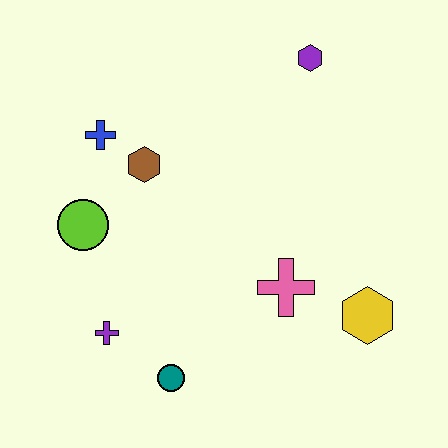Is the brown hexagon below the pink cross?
No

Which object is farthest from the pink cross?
The blue cross is farthest from the pink cross.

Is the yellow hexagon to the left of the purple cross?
No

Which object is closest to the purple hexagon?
The brown hexagon is closest to the purple hexagon.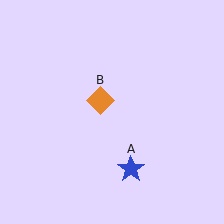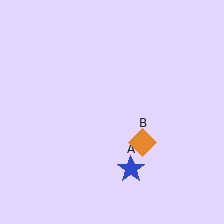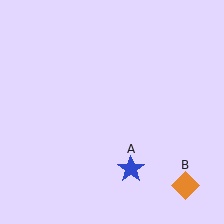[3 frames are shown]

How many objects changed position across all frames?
1 object changed position: orange diamond (object B).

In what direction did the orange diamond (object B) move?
The orange diamond (object B) moved down and to the right.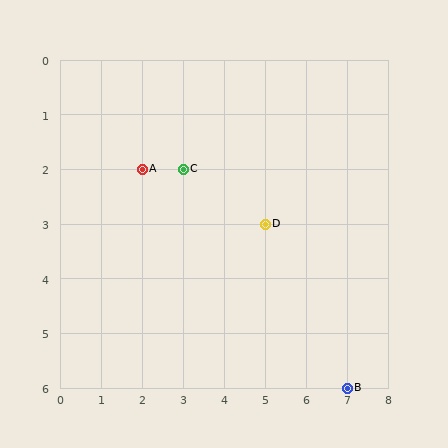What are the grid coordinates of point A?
Point A is at grid coordinates (2, 2).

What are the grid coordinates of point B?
Point B is at grid coordinates (7, 6).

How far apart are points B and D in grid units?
Points B and D are 2 columns and 3 rows apart (about 3.6 grid units diagonally).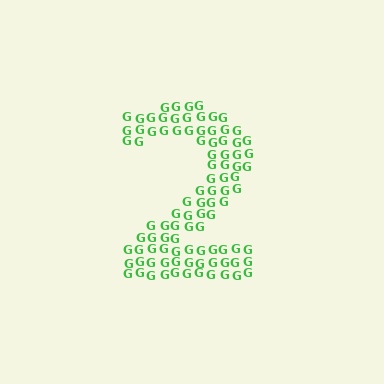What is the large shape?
The large shape is the digit 2.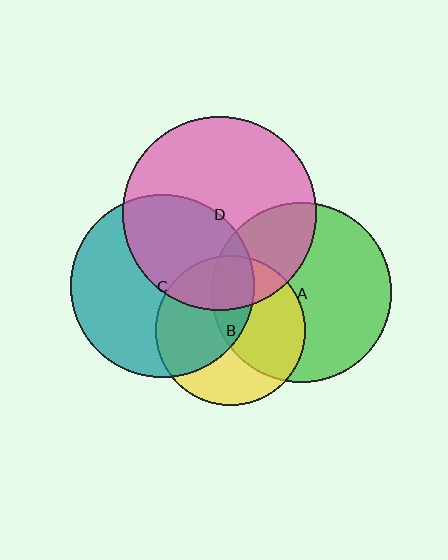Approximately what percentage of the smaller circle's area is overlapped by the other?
Approximately 50%.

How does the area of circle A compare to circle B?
Approximately 1.5 times.